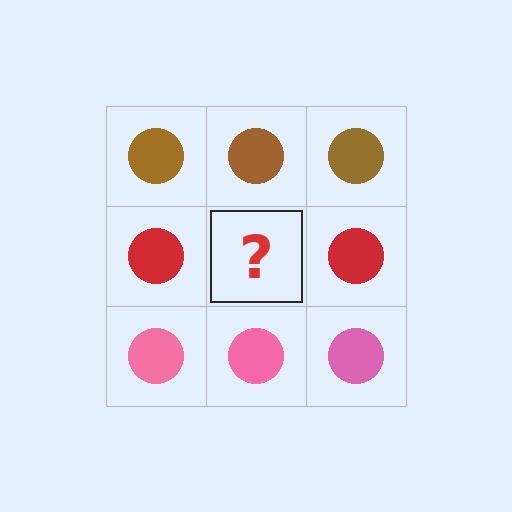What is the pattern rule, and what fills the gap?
The rule is that each row has a consistent color. The gap should be filled with a red circle.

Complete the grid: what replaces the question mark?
The question mark should be replaced with a red circle.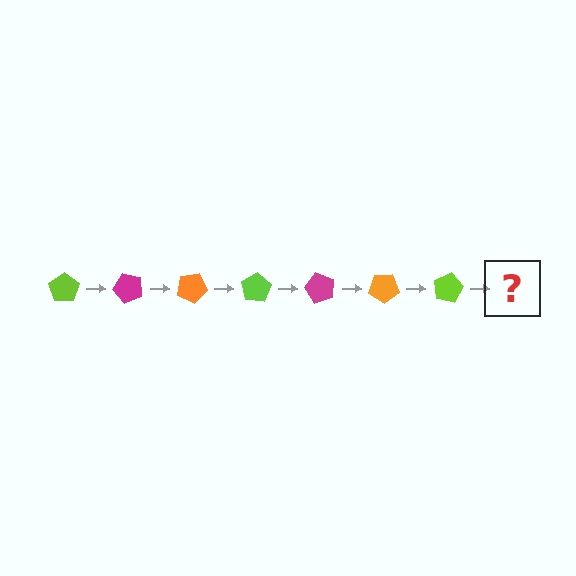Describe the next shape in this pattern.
It should be a magenta pentagon, rotated 350 degrees from the start.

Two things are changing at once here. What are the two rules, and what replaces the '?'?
The two rules are that it rotates 50 degrees each step and the color cycles through lime, magenta, and orange. The '?' should be a magenta pentagon, rotated 350 degrees from the start.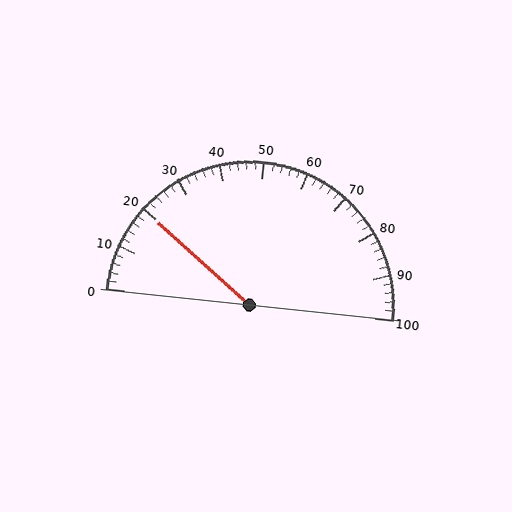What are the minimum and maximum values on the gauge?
The gauge ranges from 0 to 100.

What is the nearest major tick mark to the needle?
The nearest major tick mark is 20.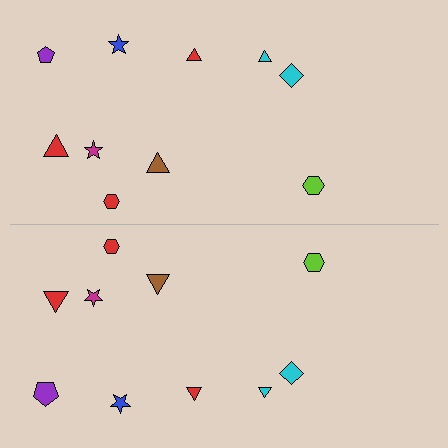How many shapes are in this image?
There are 20 shapes in this image.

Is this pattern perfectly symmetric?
No, the pattern is not perfectly symmetric. The purple pentagon on the bottom side has a different size than its mirror counterpart.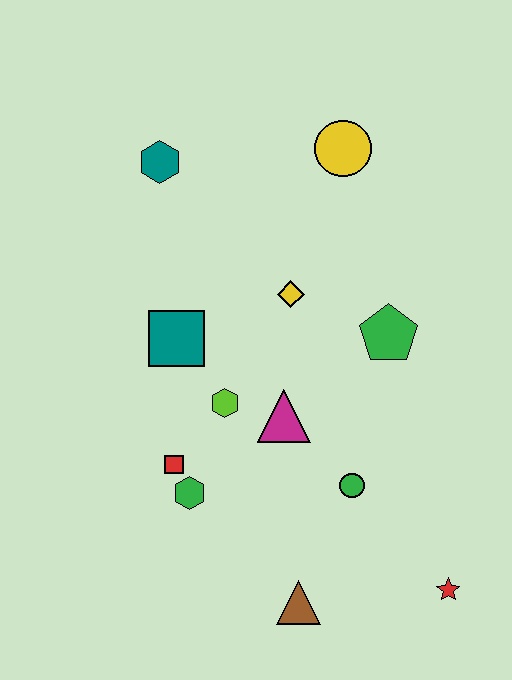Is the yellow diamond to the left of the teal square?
No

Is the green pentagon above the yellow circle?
No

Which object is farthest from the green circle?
The teal hexagon is farthest from the green circle.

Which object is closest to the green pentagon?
The yellow diamond is closest to the green pentagon.